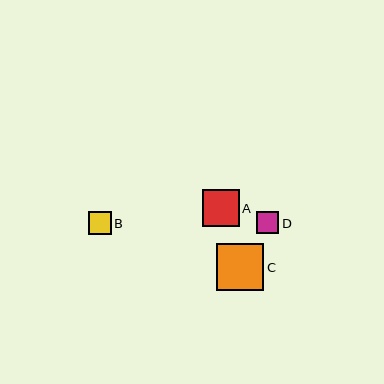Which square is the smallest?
Square D is the smallest with a size of approximately 22 pixels.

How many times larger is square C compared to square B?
Square C is approximately 2.1 times the size of square B.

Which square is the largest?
Square C is the largest with a size of approximately 47 pixels.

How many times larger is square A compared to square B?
Square A is approximately 1.6 times the size of square B.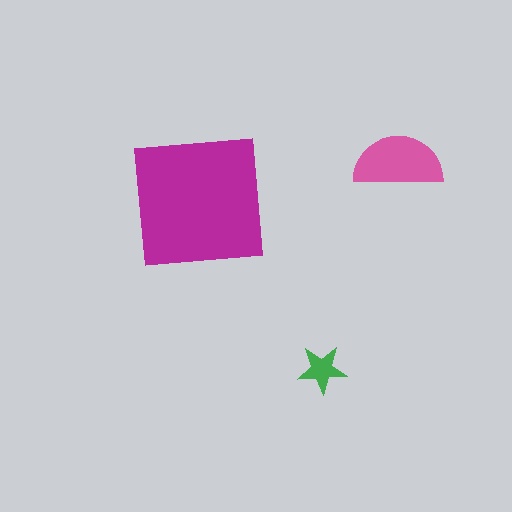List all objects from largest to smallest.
The magenta square, the pink semicircle, the green star.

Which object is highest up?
The pink semicircle is topmost.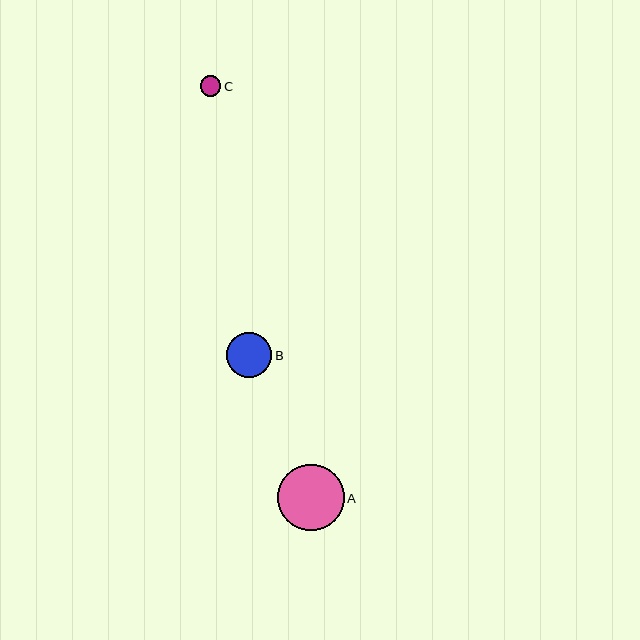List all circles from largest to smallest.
From largest to smallest: A, B, C.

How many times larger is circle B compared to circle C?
Circle B is approximately 2.2 times the size of circle C.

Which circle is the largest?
Circle A is the largest with a size of approximately 66 pixels.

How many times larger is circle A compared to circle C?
Circle A is approximately 3.2 times the size of circle C.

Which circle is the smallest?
Circle C is the smallest with a size of approximately 21 pixels.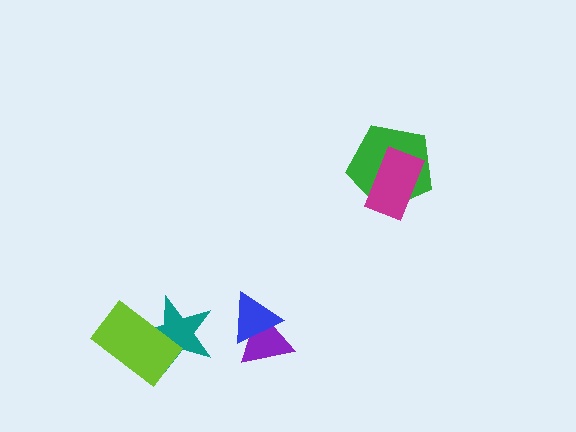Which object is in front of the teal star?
The lime rectangle is in front of the teal star.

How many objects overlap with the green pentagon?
1 object overlaps with the green pentagon.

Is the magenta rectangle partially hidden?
No, no other shape covers it.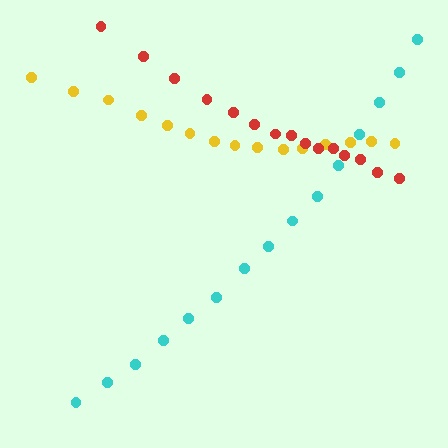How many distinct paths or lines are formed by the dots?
There are 3 distinct paths.